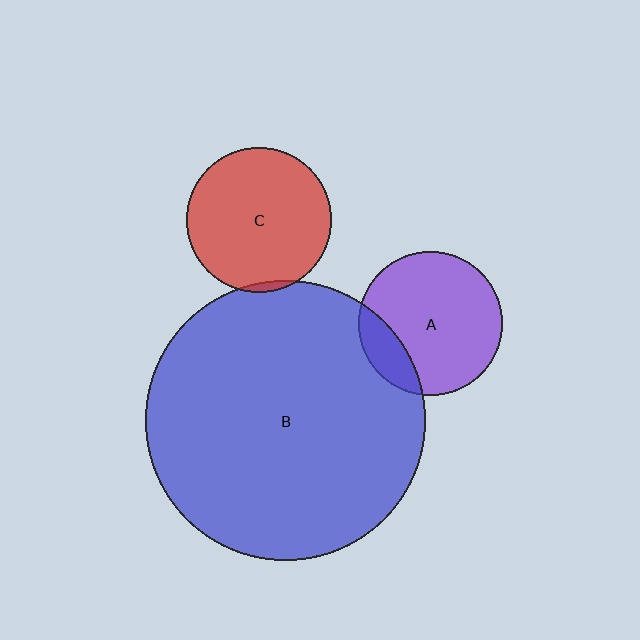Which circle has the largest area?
Circle B (blue).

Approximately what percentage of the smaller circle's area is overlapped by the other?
Approximately 15%.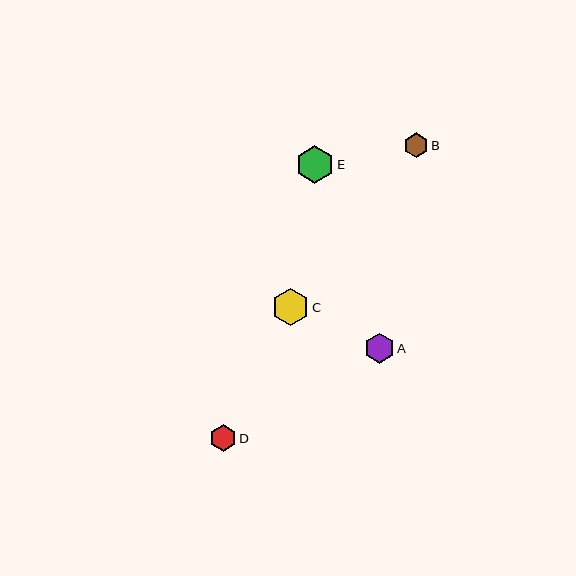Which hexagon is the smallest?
Hexagon B is the smallest with a size of approximately 25 pixels.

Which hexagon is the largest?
Hexagon E is the largest with a size of approximately 38 pixels.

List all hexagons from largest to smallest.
From largest to smallest: E, C, A, D, B.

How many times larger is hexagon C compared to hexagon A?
Hexagon C is approximately 1.2 times the size of hexagon A.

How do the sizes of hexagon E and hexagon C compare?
Hexagon E and hexagon C are approximately the same size.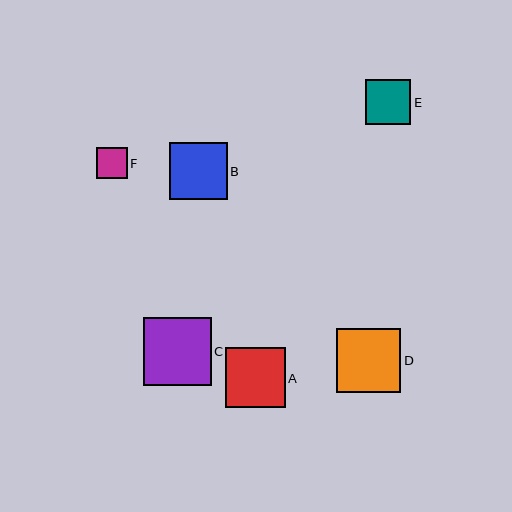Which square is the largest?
Square C is the largest with a size of approximately 68 pixels.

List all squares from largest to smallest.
From largest to smallest: C, D, A, B, E, F.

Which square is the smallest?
Square F is the smallest with a size of approximately 31 pixels.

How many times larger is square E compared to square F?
Square E is approximately 1.4 times the size of square F.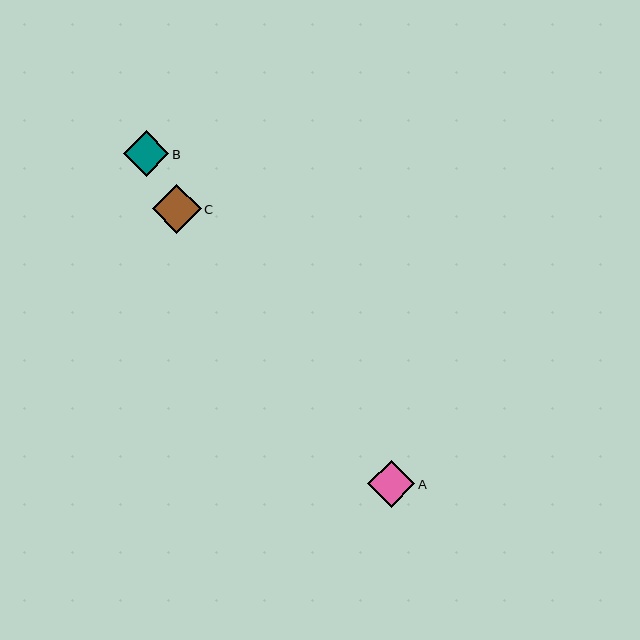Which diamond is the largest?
Diamond C is the largest with a size of approximately 49 pixels.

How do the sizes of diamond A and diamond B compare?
Diamond A and diamond B are approximately the same size.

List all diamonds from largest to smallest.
From largest to smallest: C, A, B.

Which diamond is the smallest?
Diamond B is the smallest with a size of approximately 46 pixels.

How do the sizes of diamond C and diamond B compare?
Diamond C and diamond B are approximately the same size.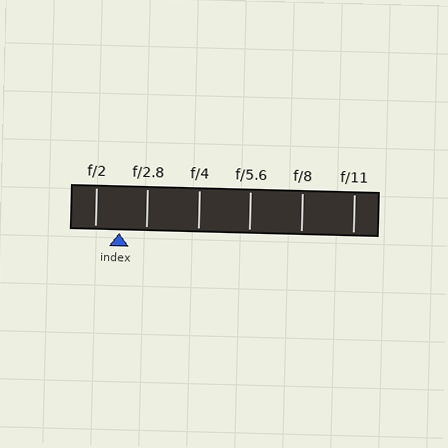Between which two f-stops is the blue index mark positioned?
The index mark is between f/2 and f/2.8.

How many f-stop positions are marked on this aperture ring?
There are 6 f-stop positions marked.